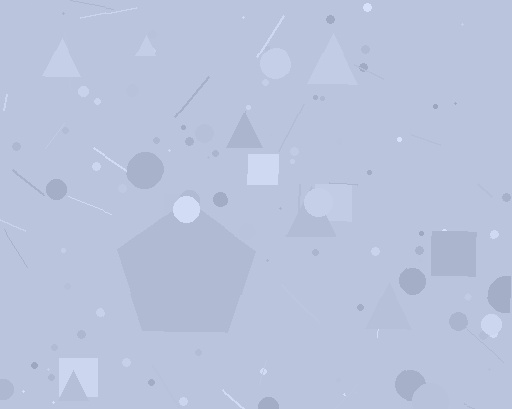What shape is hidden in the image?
A pentagon is hidden in the image.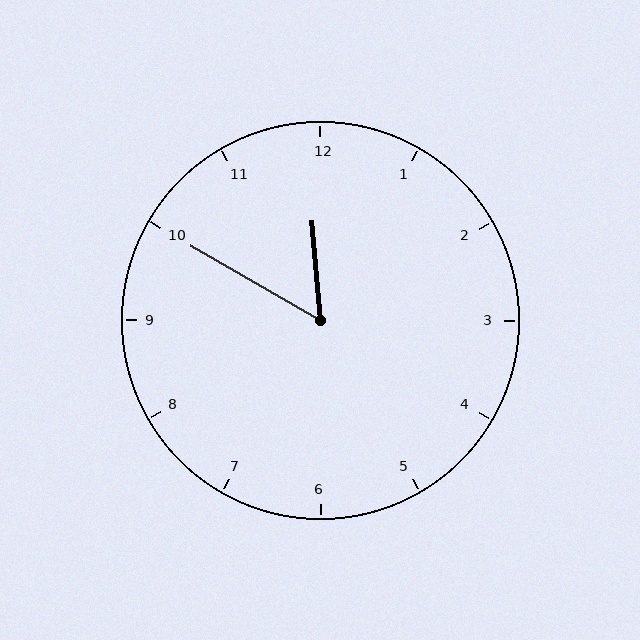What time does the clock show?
11:50.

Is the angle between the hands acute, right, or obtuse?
It is acute.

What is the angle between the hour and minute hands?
Approximately 55 degrees.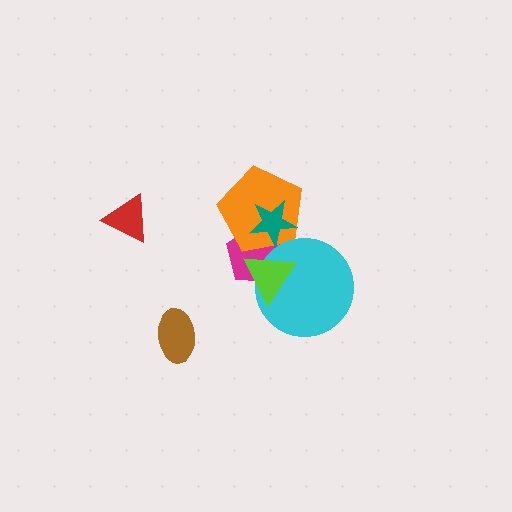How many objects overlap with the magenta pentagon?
4 objects overlap with the magenta pentagon.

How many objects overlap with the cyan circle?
2 objects overlap with the cyan circle.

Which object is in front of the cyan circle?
The lime triangle is in front of the cyan circle.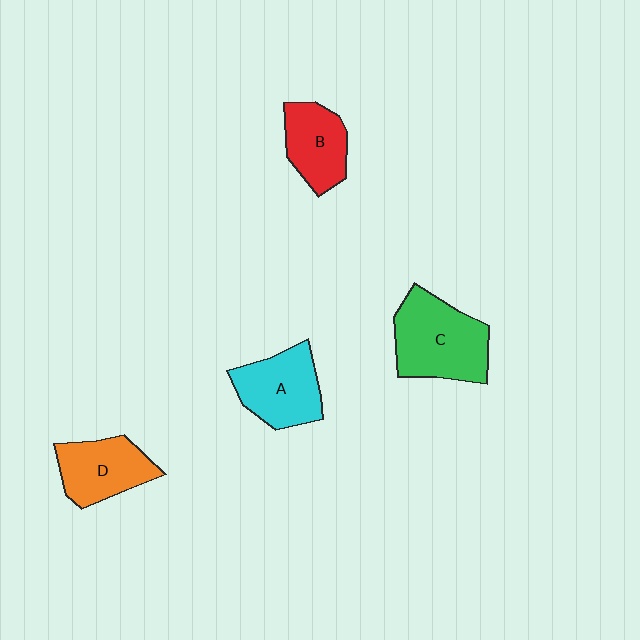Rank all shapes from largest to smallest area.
From largest to smallest: C (green), A (cyan), D (orange), B (red).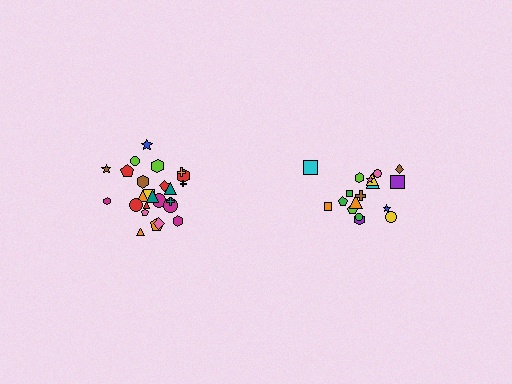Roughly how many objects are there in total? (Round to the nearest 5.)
Roughly 45 objects in total.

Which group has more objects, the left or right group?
The left group.